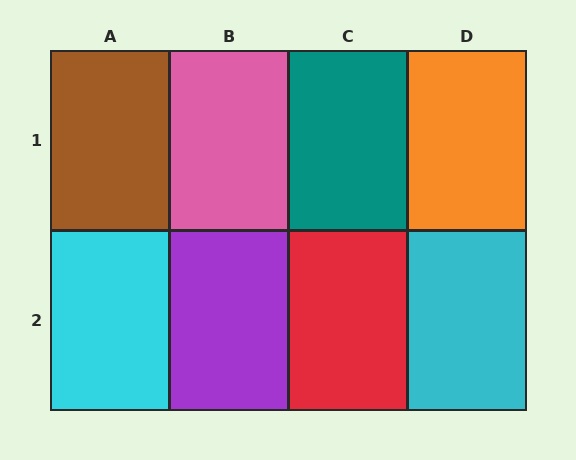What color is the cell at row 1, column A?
Brown.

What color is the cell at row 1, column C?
Teal.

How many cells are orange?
1 cell is orange.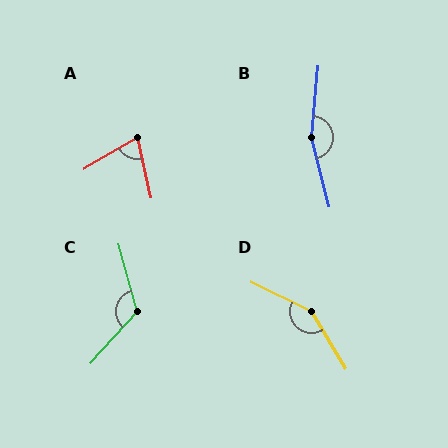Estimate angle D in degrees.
Approximately 147 degrees.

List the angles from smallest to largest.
A (72°), C (122°), D (147°), B (160°).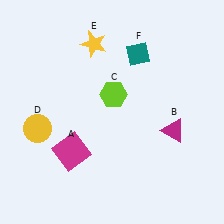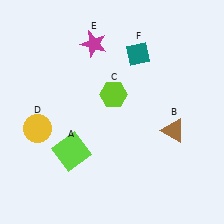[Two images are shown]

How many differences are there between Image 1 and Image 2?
There are 3 differences between the two images.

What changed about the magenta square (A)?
In Image 1, A is magenta. In Image 2, it changed to lime.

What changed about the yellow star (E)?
In Image 1, E is yellow. In Image 2, it changed to magenta.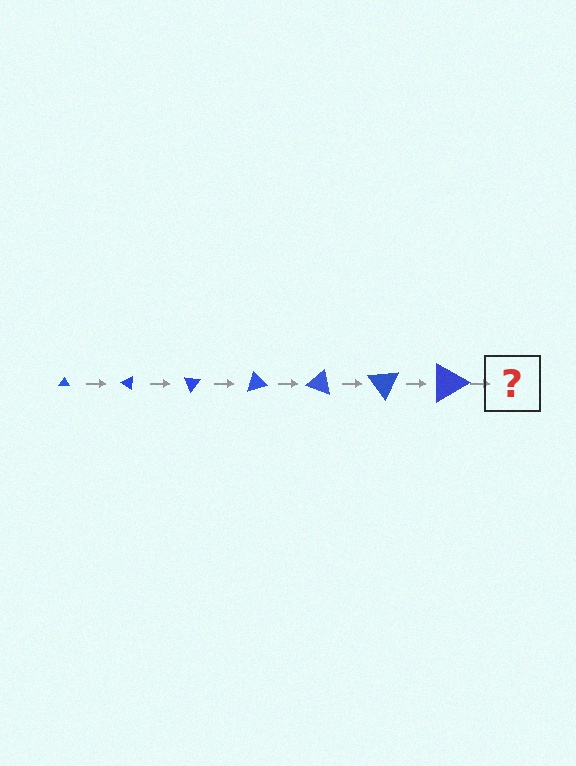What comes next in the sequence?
The next element should be a triangle, larger than the previous one and rotated 245 degrees from the start.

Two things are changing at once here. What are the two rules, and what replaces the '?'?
The two rules are that the triangle grows larger each step and it rotates 35 degrees each step. The '?' should be a triangle, larger than the previous one and rotated 245 degrees from the start.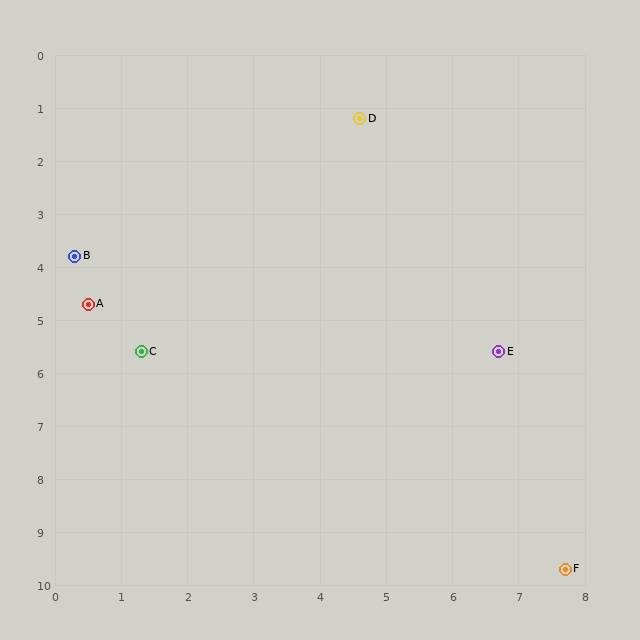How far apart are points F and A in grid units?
Points F and A are about 8.8 grid units apart.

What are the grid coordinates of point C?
Point C is at approximately (1.3, 5.6).